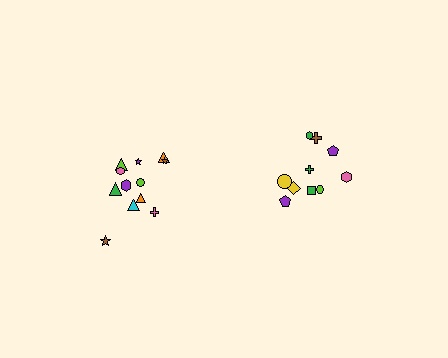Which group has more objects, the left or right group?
The left group.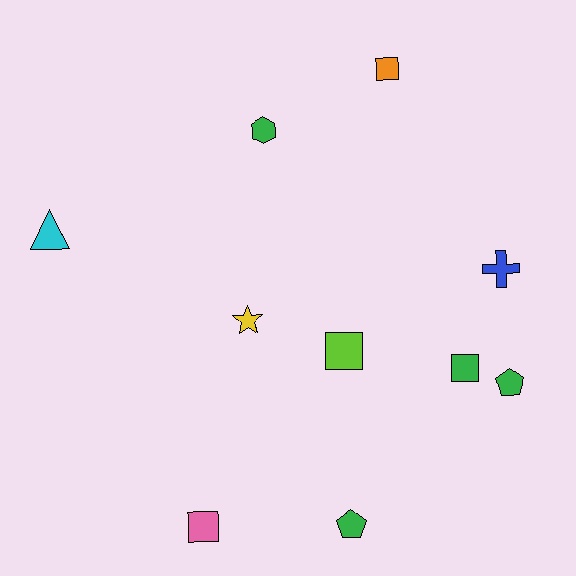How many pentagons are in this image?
There are 2 pentagons.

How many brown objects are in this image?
There are no brown objects.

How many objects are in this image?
There are 10 objects.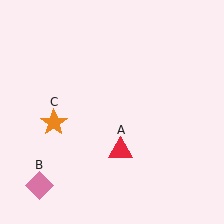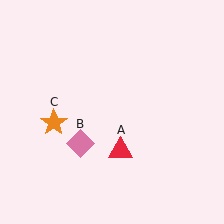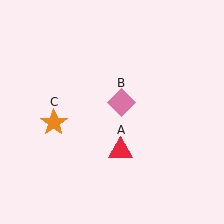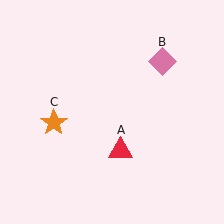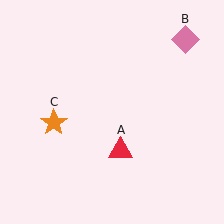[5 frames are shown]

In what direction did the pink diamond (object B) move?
The pink diamond (object B) moved up and to the right.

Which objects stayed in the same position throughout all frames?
Red triangle (object A) and orange star (object C) remained stationary.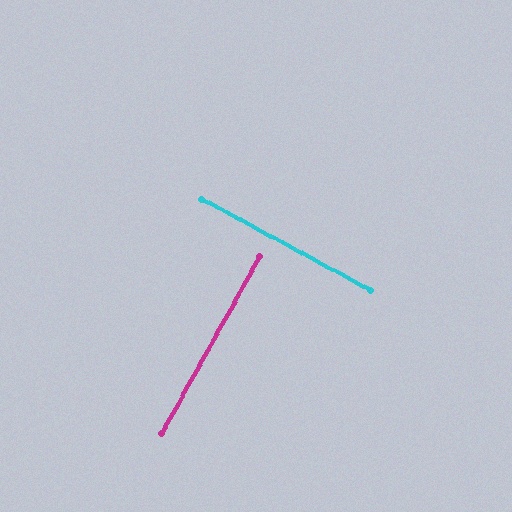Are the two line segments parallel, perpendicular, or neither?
Perpendicular — they meet at approximately 89°.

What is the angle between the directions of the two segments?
Approximately 89 degrees.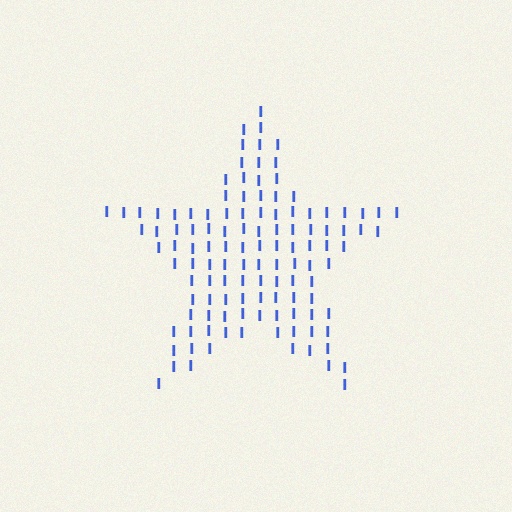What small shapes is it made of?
It is made of small letter I's.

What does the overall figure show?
The overall figure shows a star.